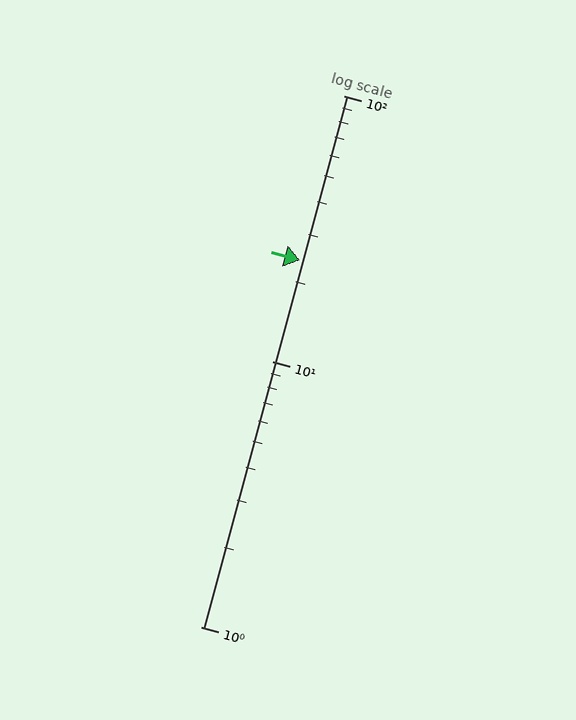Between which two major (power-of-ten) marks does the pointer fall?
The pointer is between 10 and 100.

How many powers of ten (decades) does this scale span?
The scale spans 2 decades, from 1 to 100.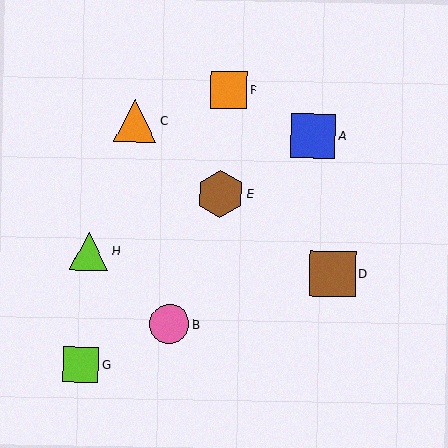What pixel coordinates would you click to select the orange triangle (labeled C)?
Click at (135, 121) to select the orange triangle C.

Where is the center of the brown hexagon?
The center of the brown hexagon is at (220, 194).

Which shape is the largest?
The brown hexagon (labeled E) is the largest.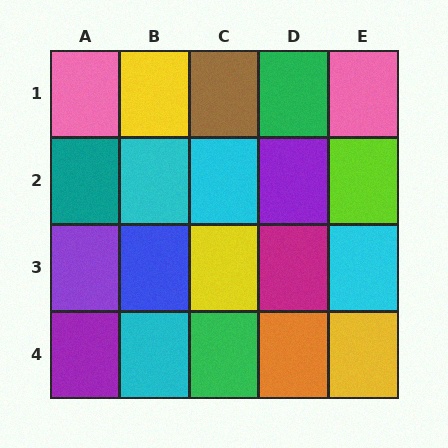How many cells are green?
2 cells are green.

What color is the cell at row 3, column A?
Purple.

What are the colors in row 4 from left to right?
Purple, cyan, green, orange, yellow.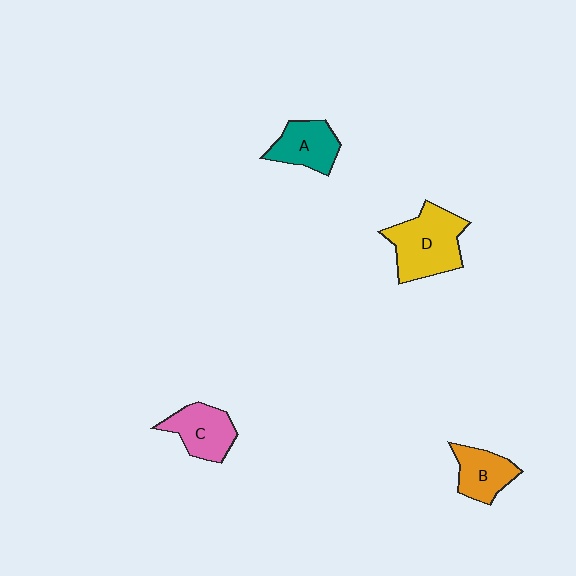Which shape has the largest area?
Shape D (yellow).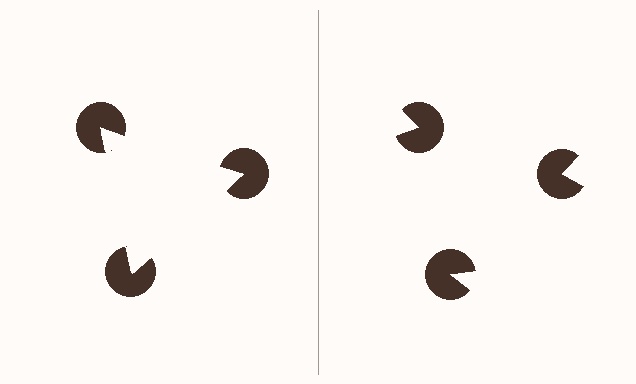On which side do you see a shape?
An illusory triangle appears on the left side. On the right side the wedge cuts are rotated, so no coherent shape forms.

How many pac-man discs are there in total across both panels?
6 — 3 on each side.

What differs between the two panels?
The pac-man discs are positioned identically on both sides; only the wedge orientations differ. On the left they align to a triangle; on the right they are misaligned.